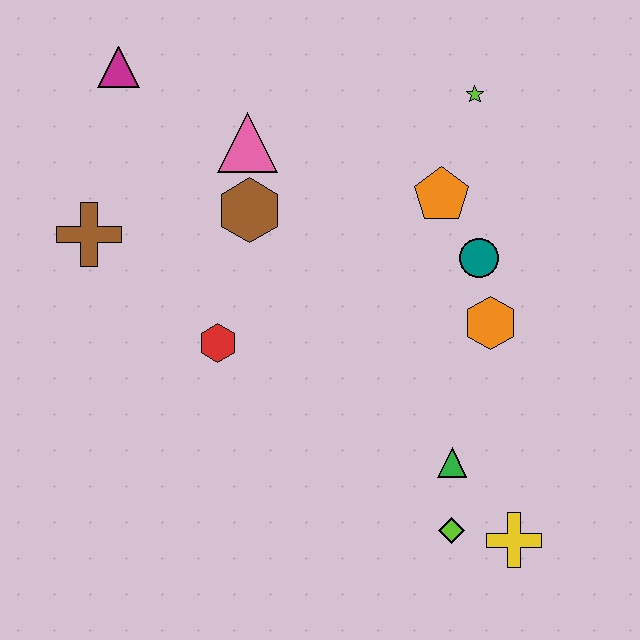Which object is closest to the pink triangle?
The brown hexagon is closest to the pink triangle.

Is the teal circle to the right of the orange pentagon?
Yes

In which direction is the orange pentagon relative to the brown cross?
The orange pentagon is to the right of the brown cross.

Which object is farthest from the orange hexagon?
The magenta triangle is farthest from the orange hexagon.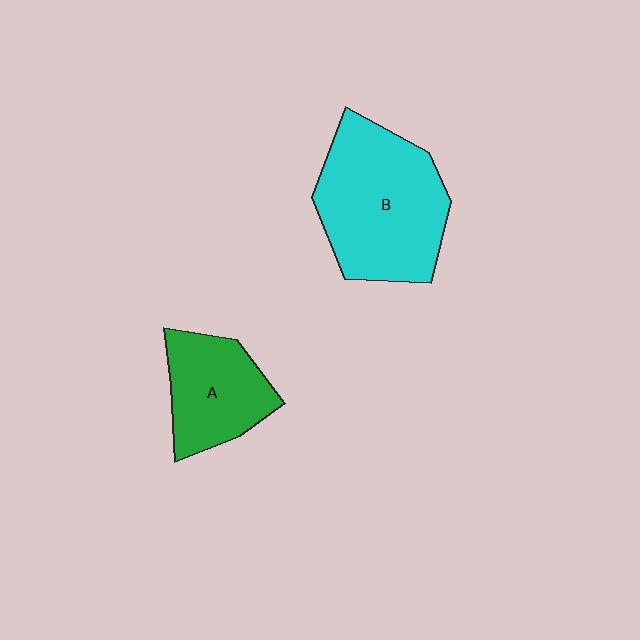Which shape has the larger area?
Shape B (cyan).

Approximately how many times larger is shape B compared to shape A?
Approximately 1.7 times.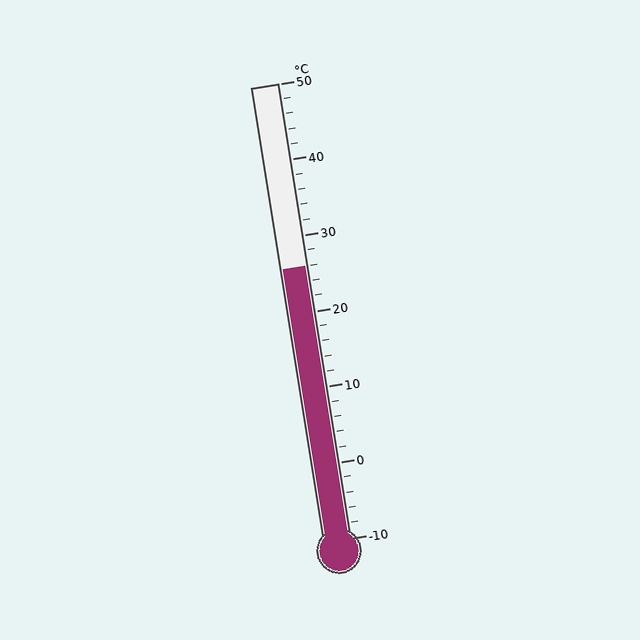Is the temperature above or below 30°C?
The temperature is below 30°C.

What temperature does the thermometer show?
The thermometer shows approximately 26°C.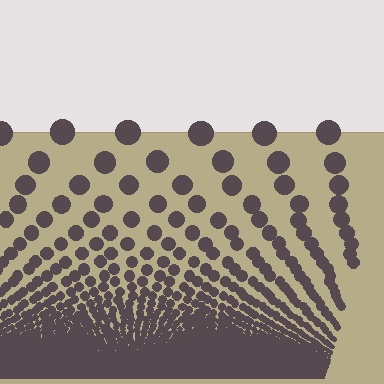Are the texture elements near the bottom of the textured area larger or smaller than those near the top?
Smaller. The gradient is inverted — elements near the bottom are smaller and denser.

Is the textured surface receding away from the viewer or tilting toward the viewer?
The surface appears to tilt toward the viewer. Texture elements get larger and sparser toward the top.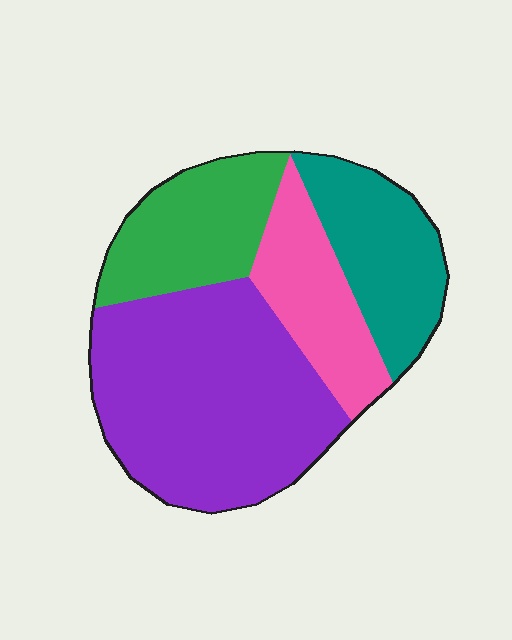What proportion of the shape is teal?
Teal takes up between a sixth and a third of the shape.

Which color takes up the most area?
Purple, at roughly 45%.